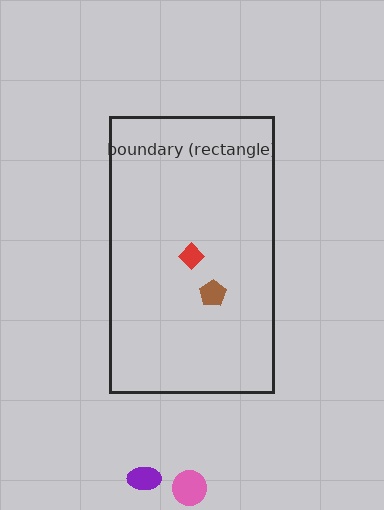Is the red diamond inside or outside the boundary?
Inside.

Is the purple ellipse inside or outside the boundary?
Outside.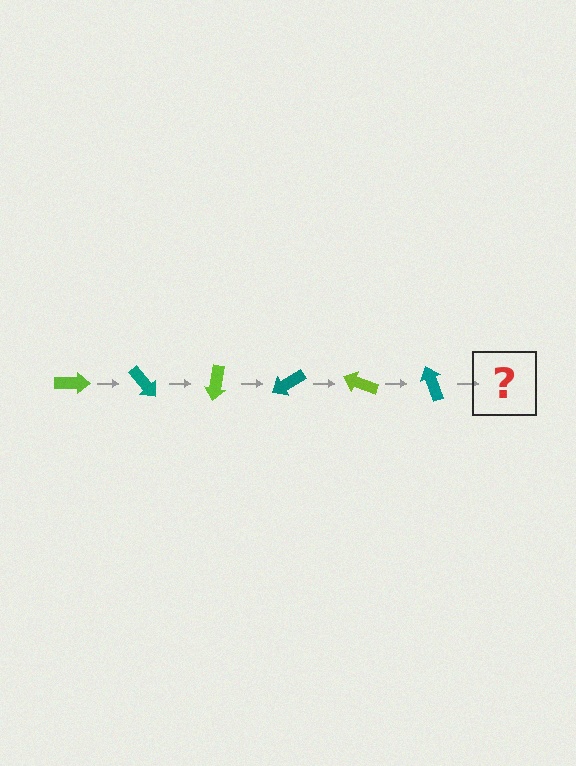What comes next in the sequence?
The next element should be a lime arrow, rotated 300 degrees from the start.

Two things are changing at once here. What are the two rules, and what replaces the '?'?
The two rules are that it rotates 50 degrees each step and the color cycles through lime and teal. The '?' should be a lime arrow, rotated 300 degrees from the start.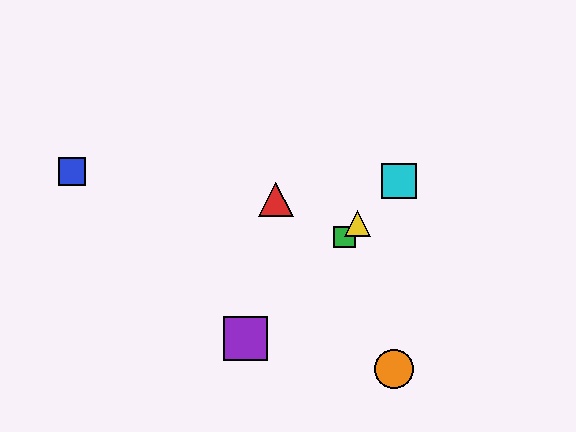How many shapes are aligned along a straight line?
4 shapes (the green square, the yellow triangle, the purple square, the cyan square) are aligned along a straight line.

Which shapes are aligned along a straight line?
The green square, the yellow triangle, the purple square, the cyan square are aligned along a straight line.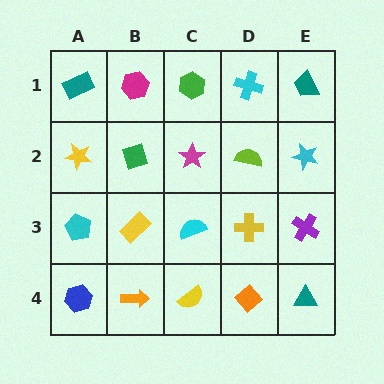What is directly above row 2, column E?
A teal trapezoid.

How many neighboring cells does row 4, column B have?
3.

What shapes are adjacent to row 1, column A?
A yellow star (row 2, column A), a magenta hexagon (row 1, column B).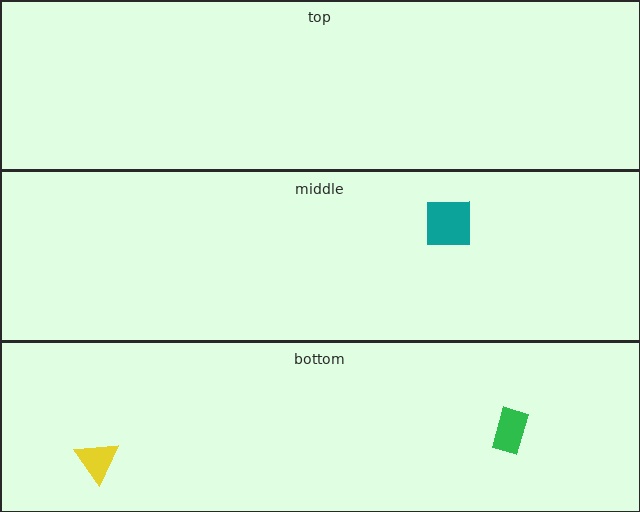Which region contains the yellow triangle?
The bottom region.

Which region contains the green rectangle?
The bottom region.